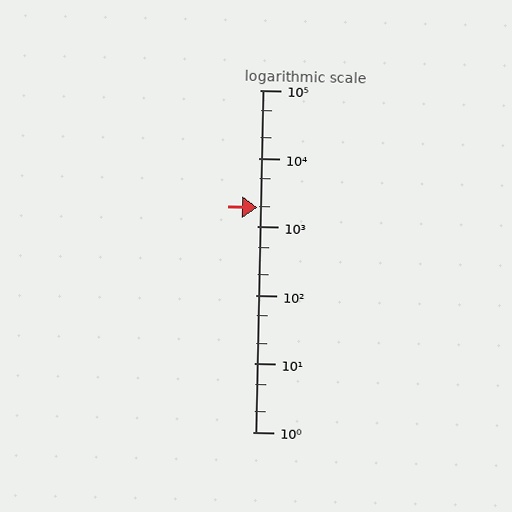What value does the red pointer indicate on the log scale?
The pointer indicates approximately 1900.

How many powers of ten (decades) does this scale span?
The scale spans 5 decades, from 1 to 100000.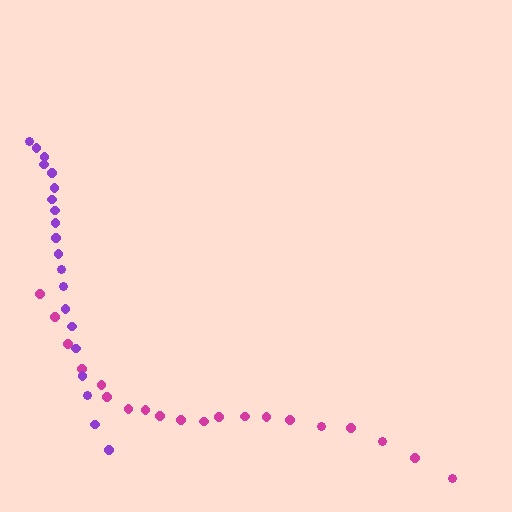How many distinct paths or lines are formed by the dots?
There are 2 distinct paths.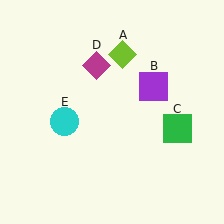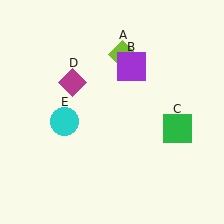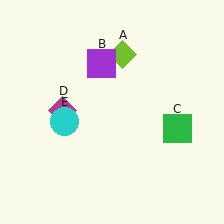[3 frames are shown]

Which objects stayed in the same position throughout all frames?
Lime diamond (object A) and green square (object C) and cyan circle (object E) remained stationary.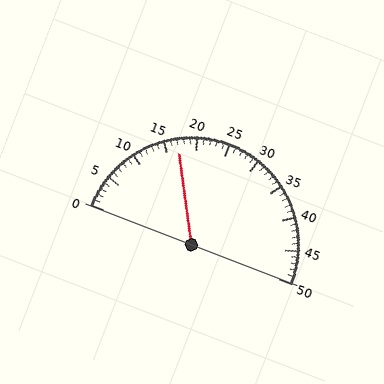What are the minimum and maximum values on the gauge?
The gauge ranges from 0 to 50.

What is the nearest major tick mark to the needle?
The nearest major tick mark is 15.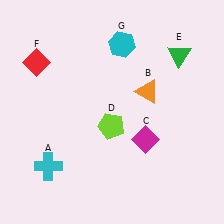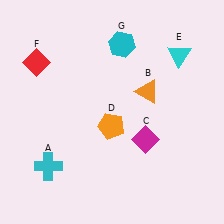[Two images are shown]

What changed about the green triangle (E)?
In Image 1, E is green. In Image 2, it changed to cyan.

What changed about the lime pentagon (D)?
In Image 1, D is lime. In Image 2, it changed to orange.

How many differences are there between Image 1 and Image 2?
There are 2 differences between the two images.